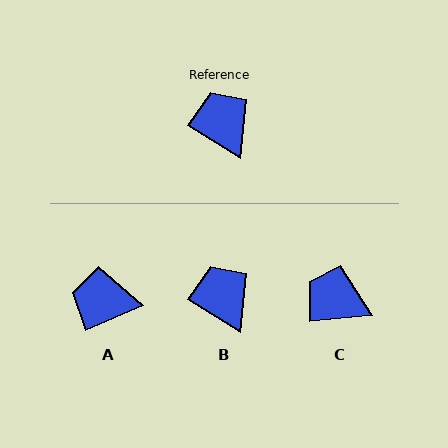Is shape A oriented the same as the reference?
No, it is off by about 55 degrees.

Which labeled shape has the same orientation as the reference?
B.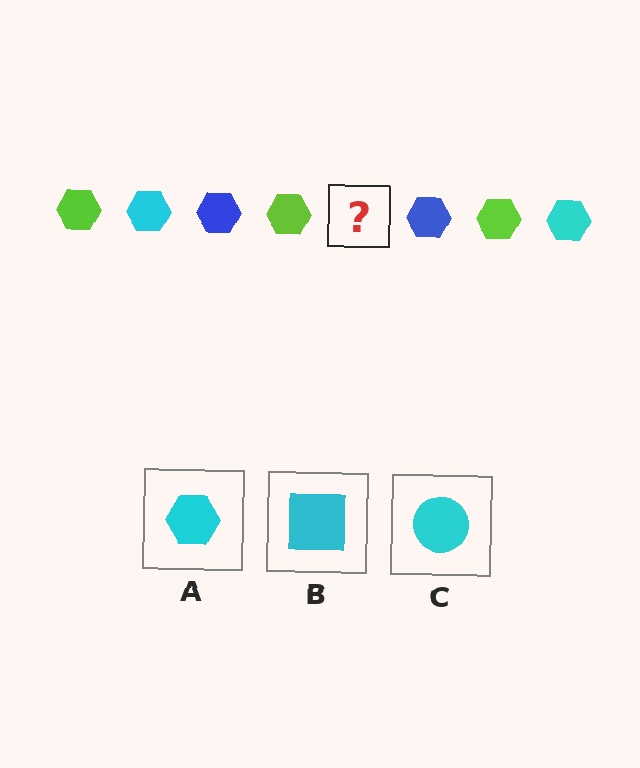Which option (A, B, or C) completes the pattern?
A.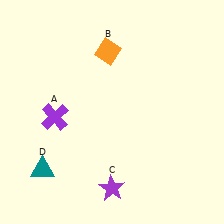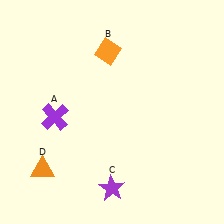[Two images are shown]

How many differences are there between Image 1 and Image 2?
There is 1 difference between the two images.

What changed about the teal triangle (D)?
In Image 1, D is teal. In Image 2, it changed to orange.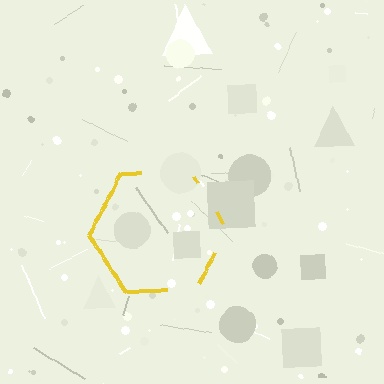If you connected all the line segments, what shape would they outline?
They would outline a hexagon.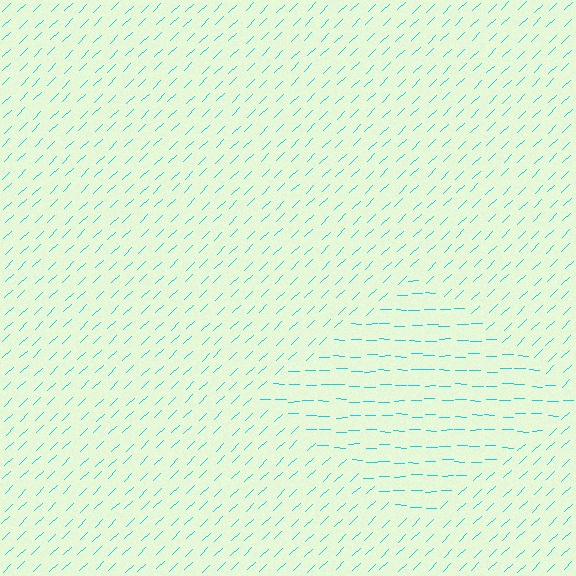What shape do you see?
I see a diamond.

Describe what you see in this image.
The image is filled with small cyan line segments. A diamond region in the image has lines oriented differently from the surrounding lines, creating a visible texture boundary.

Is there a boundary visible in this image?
Yes, there is a texture boundary formed by a change in line orientation.